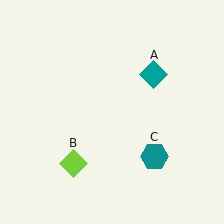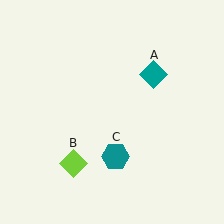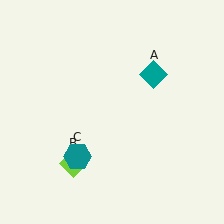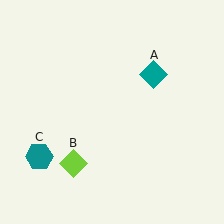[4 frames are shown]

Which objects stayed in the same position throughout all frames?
Teal diamond (object A) and lime diamond (object B) remained stationary.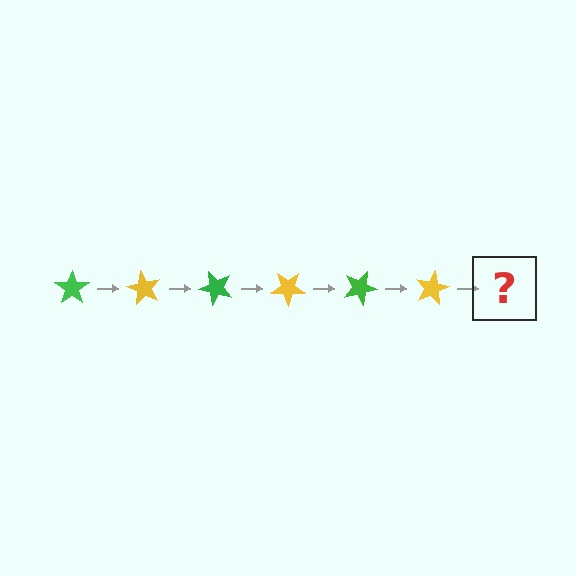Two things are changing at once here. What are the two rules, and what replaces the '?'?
The two rules are that it rotates 60 degrees each step and the color cycles through green and yellow. The '?' should be a green star, rotated 360 degrees from the start.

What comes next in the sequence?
The next element should be a green star, rotated 360 degrees from the start.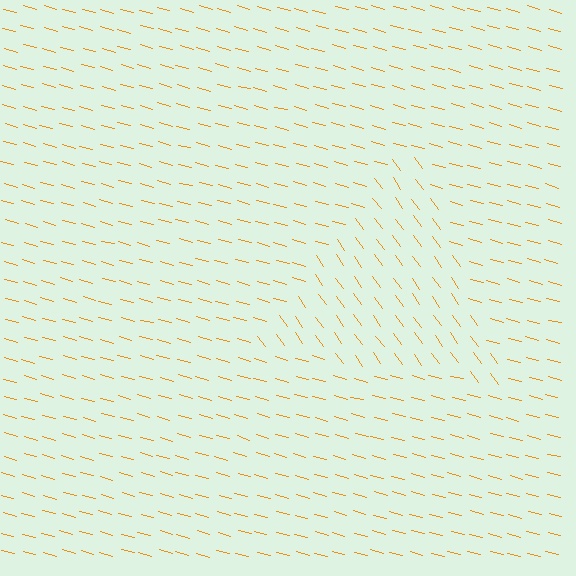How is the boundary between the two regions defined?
The boundary is defined purely by a change in line orientation (approximately 39 degrees difference). All lines are the same color and thickness.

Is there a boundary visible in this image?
Yes, there is a texture boundary formed by a change in line orientation.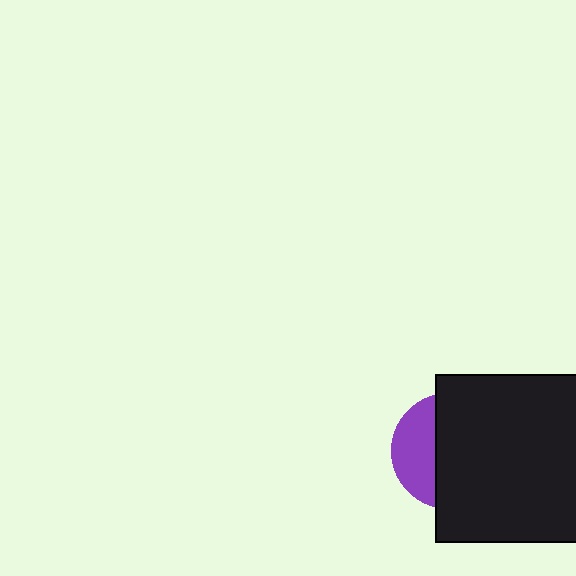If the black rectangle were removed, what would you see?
You would see the complete purple circle.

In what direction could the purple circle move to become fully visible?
The purple circle could move left. That would shift it out from behind the black rectangle entirely.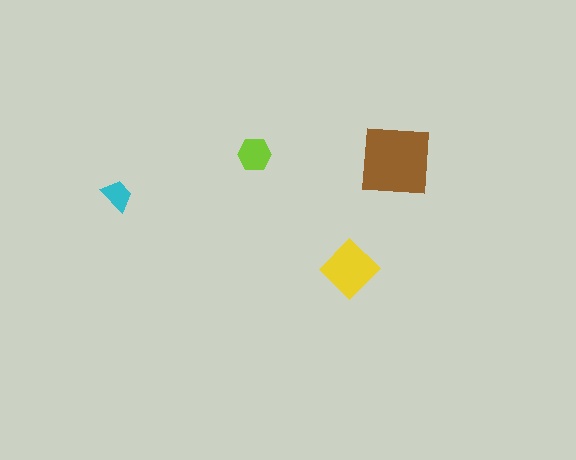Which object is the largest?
The brown square.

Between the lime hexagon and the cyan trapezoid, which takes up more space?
The lime hexagon.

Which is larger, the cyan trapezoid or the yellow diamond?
The yellow diamond.